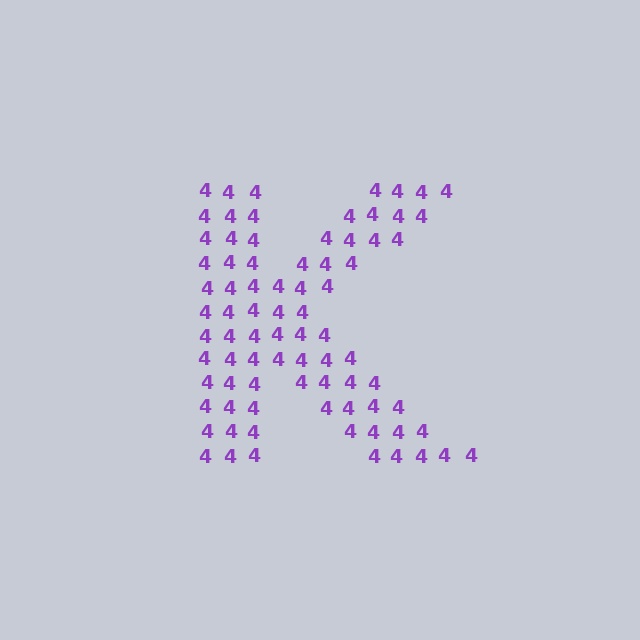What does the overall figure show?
The overall figure shows the letter K.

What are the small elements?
The small elements are digit 4's.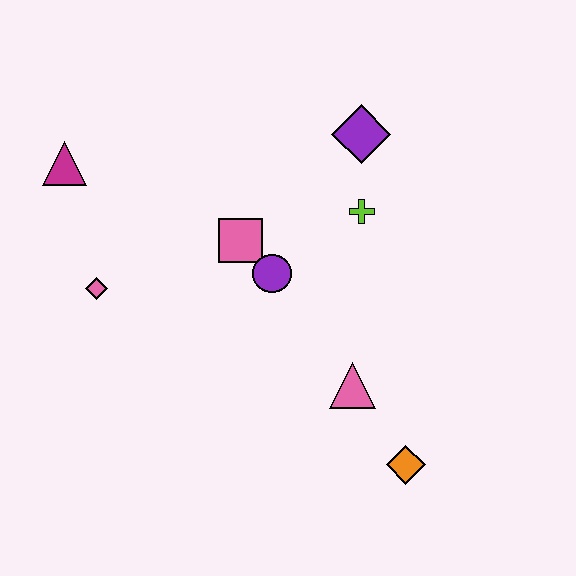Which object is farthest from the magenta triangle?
The orange diamond is farthest from the magenta triangle.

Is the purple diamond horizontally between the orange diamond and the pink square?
Yes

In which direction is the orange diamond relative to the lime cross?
The orange diamond is below the lime cross.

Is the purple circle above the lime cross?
No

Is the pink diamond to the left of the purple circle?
Yes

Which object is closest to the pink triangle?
The orange diamond is closest to the pink triangle.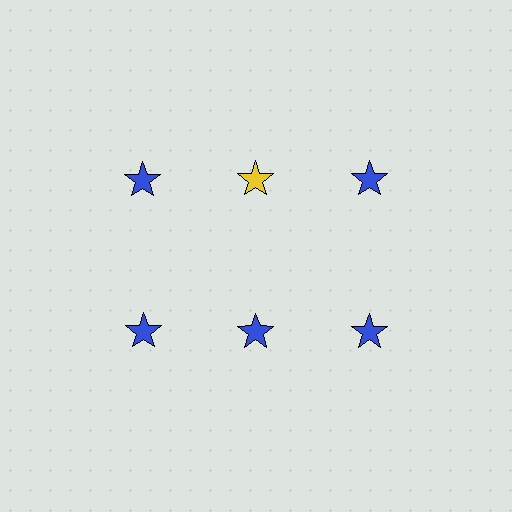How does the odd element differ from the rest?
It has a different color: yellow instead of blue.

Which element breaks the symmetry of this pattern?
The yellow star in the top row, second from left column breaks the symmetry. All other shapes are blue stars.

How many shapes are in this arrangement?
There are 6 shapes arranged in a grid pattern.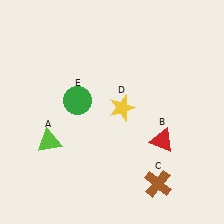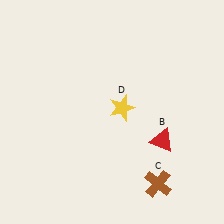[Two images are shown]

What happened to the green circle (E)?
The green circle (E) was removed in Image 2. It was in the top-left area of Image 1.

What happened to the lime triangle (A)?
The lime triangle (A) was removed in Image 2. It was in the bottom-left area of Image 1.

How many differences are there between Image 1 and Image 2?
There are 2 differences between the two images.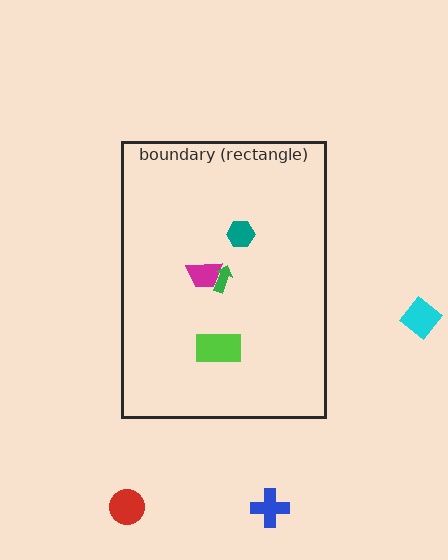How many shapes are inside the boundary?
4 inside, 3 outside.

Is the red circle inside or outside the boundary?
Outside.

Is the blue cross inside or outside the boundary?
Outside.